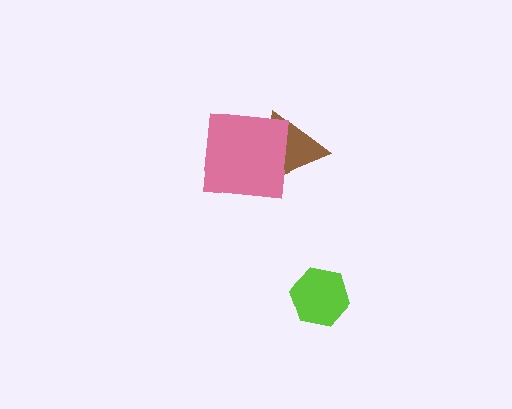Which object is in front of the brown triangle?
The pink square is in front of the brown triangle.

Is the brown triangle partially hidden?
Yes, it is partially covered by another shape.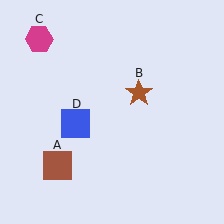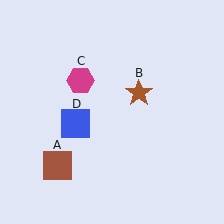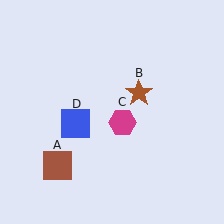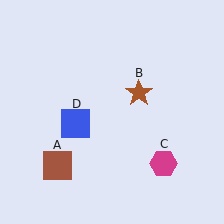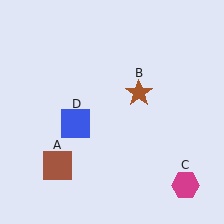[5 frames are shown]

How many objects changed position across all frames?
1 object changed position: magenta hexagon (object C).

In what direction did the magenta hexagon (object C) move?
The magenta hexagon (object C) moved down and to the right.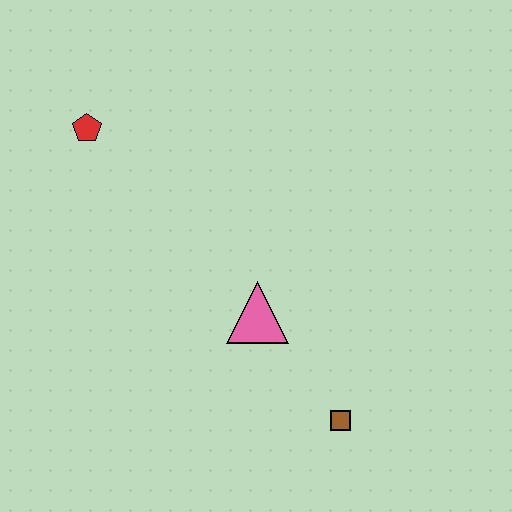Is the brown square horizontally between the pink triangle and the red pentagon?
No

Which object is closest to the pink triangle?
The brown square is closest to the pink triangle.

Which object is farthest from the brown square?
The red pentagon is farthest from the brown square.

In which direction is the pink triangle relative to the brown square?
The pink triangle is above the brown square.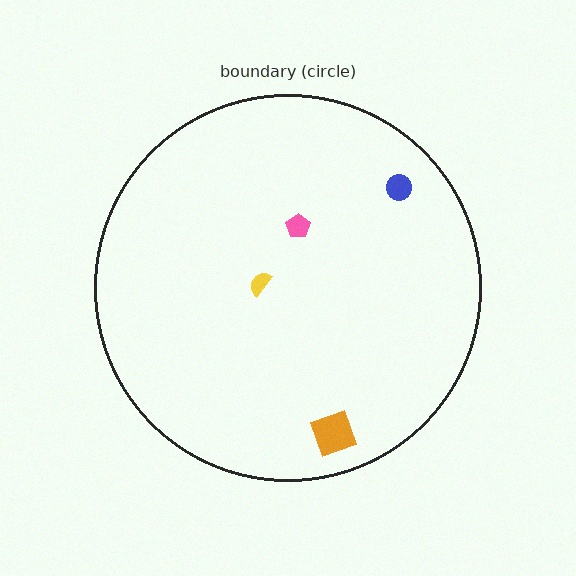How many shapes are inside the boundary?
4 inside, 0 outside.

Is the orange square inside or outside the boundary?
Inside.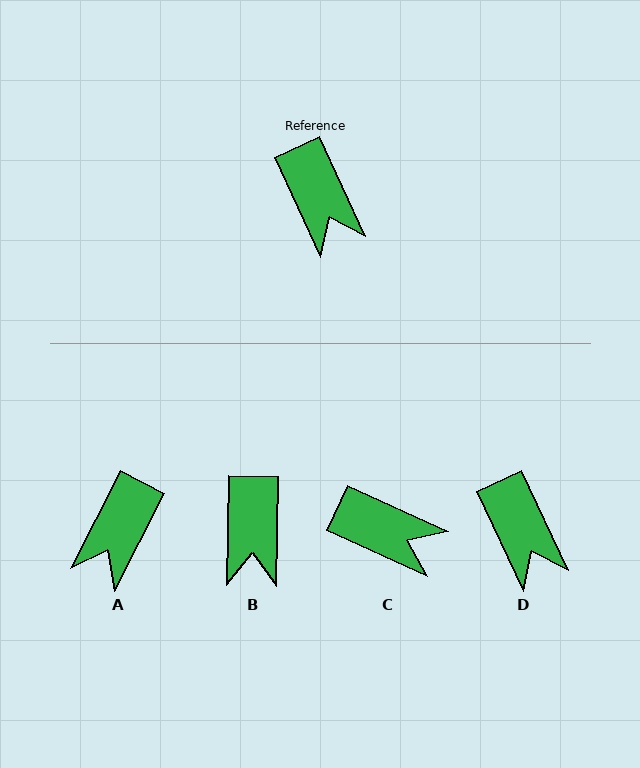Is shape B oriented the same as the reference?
No, it is off by about 26 degrees.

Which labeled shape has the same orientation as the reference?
D.